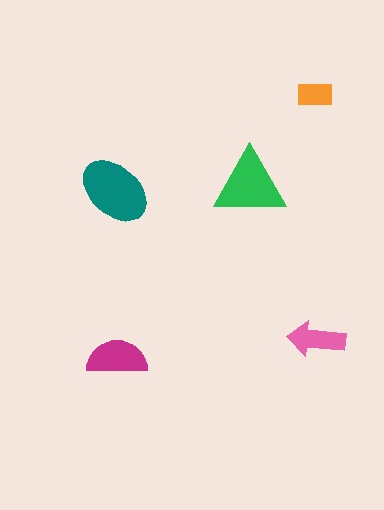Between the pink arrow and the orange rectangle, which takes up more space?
The pink arrow.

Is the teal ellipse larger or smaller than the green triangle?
Larger.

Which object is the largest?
The teal ellipse.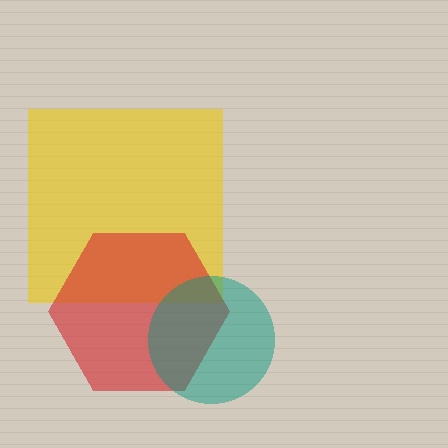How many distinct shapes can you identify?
There are 3 distinct shapes: a yellow square, a red hexagon, a teal circle.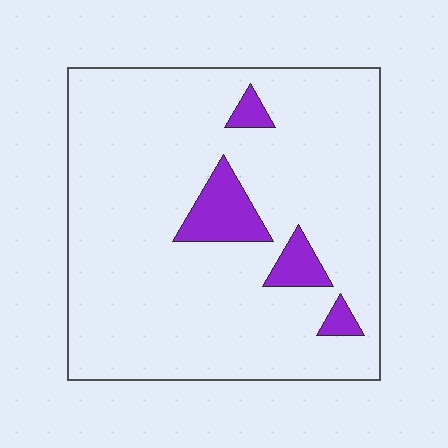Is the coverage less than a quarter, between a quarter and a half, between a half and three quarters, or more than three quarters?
Less than a quarter.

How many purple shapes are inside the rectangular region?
4.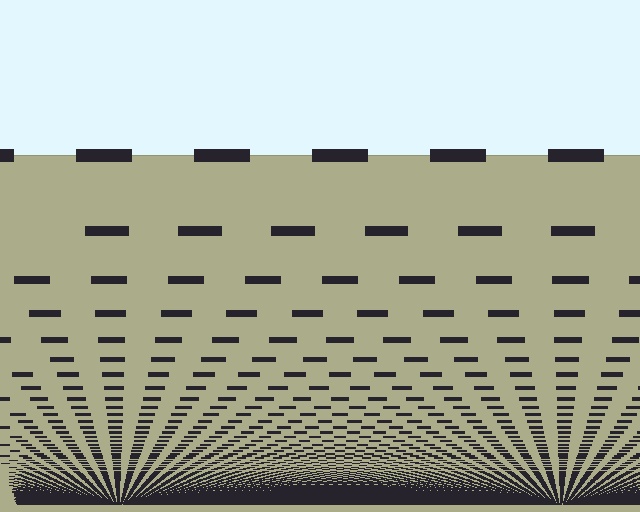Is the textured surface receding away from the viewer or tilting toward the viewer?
The surface appears to tilt toward the viewer. Texture elements get larger and sparser toward the top.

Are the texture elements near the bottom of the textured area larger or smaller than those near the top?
Smaller. The gradient is inverted — elements near the bottom are smaller and denser.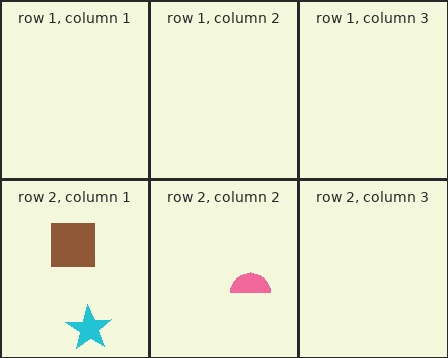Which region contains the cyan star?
The row 2, column 1 region.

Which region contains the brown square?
The row 2, column 1 region.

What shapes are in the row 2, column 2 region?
The pink semicircle.